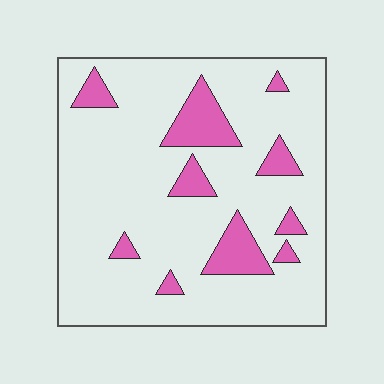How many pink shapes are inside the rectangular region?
10.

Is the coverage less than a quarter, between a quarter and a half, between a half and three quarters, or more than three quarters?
Less than a quarter.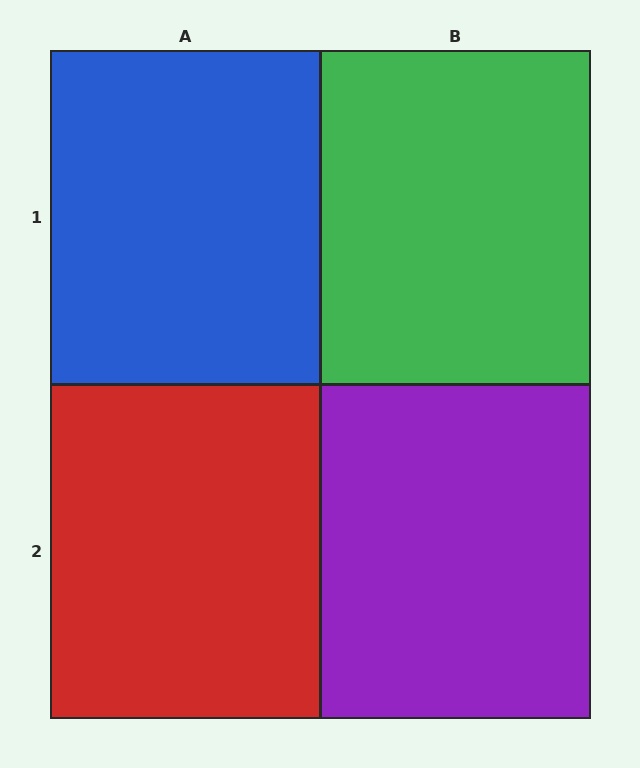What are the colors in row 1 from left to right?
Blue, green.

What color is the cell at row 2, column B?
Purple.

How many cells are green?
1 cell is green.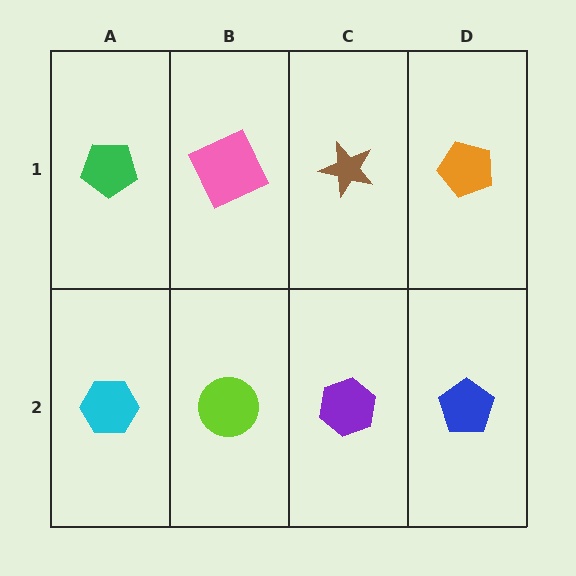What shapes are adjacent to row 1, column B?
A lime circle (row 2, column B), a green pentagon (row 1, column A), a brown star (row 1, column C).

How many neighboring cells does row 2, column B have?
3.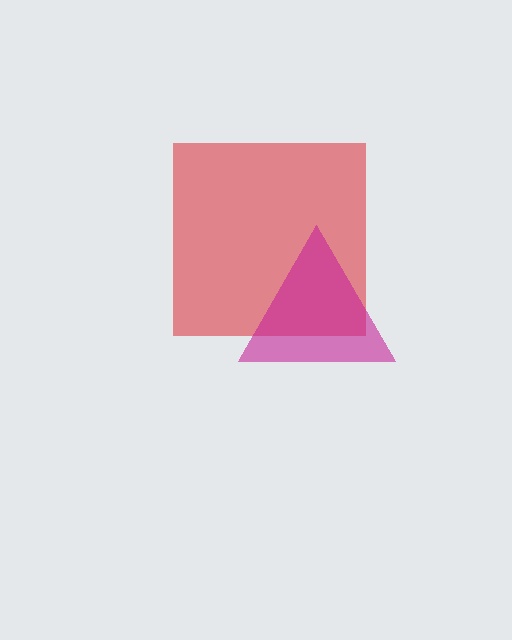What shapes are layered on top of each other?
The layered shapes are: a red square, a magenta triangle.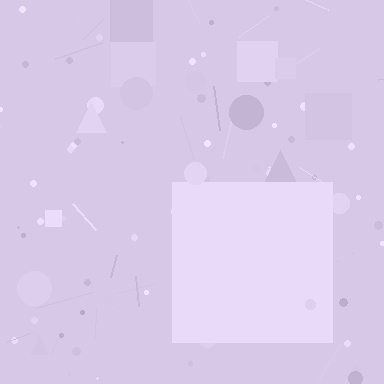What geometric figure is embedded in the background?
A square is embedded in the background.